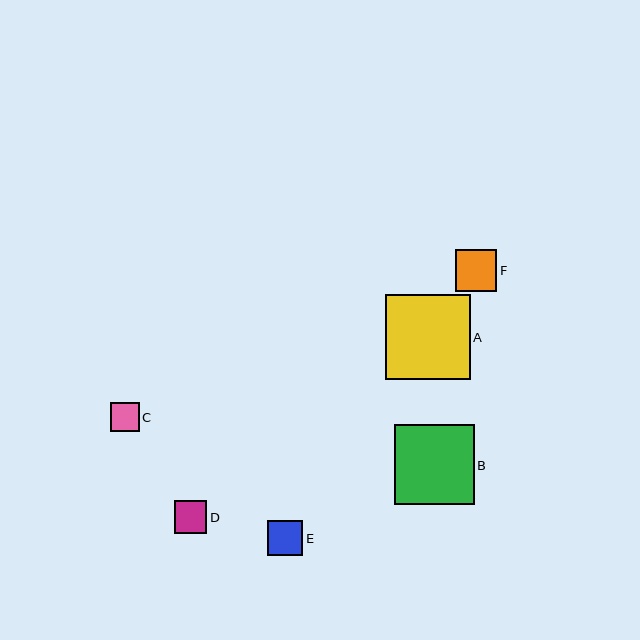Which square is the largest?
Square A is the largest with a size of approximately 85 pixels.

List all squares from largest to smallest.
From largest to smallest: A, B, F, E, D, C.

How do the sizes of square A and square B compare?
Square A and square B are approximately the same size.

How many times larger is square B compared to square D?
Square B is approximately 2.5 times the size of square D.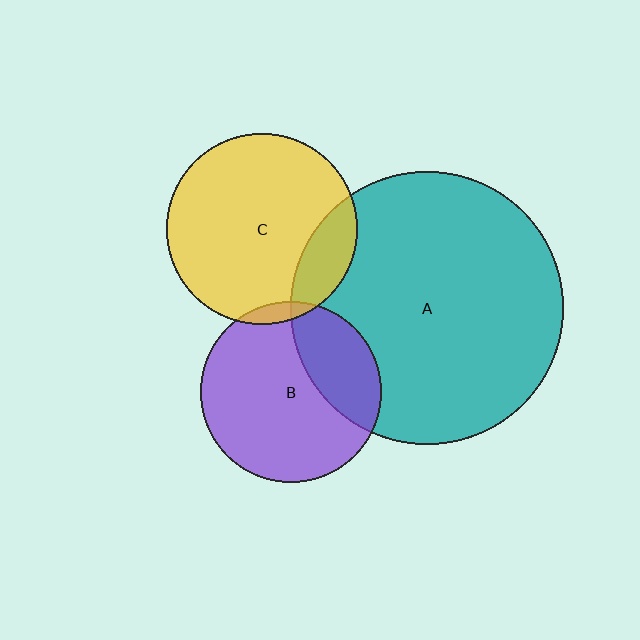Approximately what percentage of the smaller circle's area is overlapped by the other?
Approximately 5%.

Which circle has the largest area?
Circle A (teal).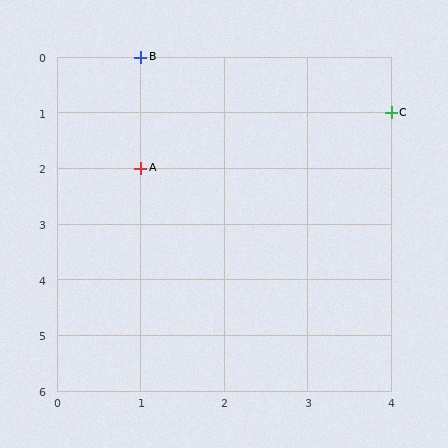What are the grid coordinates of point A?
Point A is at grid coordinates (1, 2).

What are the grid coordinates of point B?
Point B is at grid coordinates (1, 0).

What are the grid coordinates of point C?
Point C is at grid coordinates (4, 1).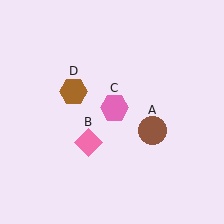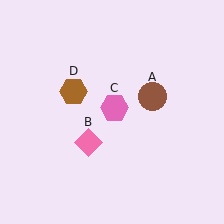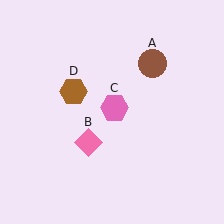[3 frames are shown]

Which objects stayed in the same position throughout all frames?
Pink diamond (object B) and pink hexagon (object C) and brown hexagon (object D) remained stationary.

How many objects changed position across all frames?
1 object changed position: brown circle (object A).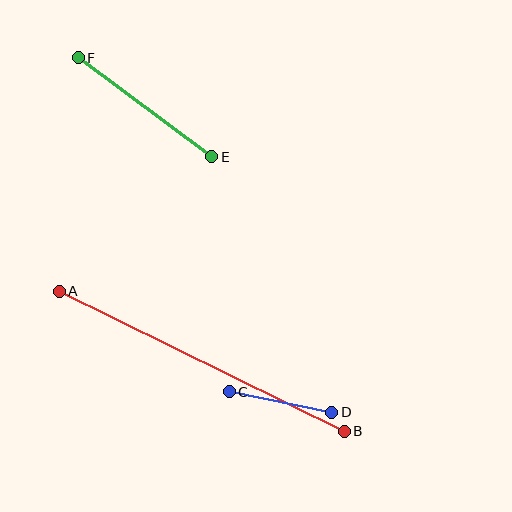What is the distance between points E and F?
The distance is approximately 166 pixels.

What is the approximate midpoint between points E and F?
The midpoint is at approximately (145, 107) pixels.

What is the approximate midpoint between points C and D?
The midpoint is at approximately (280, 402) pixels.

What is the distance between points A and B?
The distance is approximately 317 pixels.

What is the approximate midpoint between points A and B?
The midpoint is at approximately (202, 361) pixels.